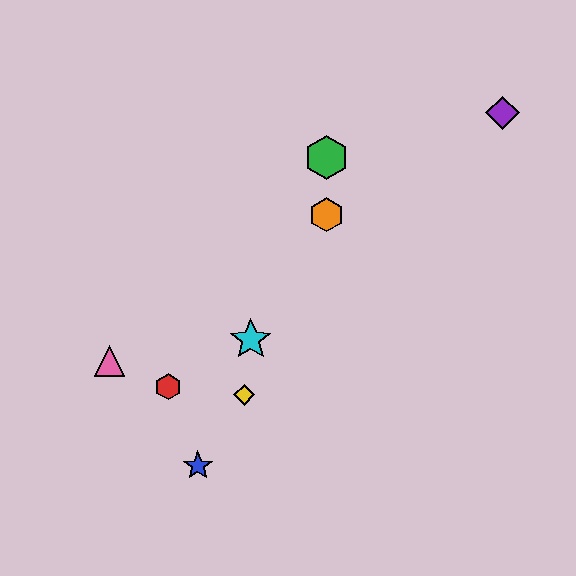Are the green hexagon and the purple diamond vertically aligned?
No, the green hexagon is at x≈327 and the purple diamond is at x≈503.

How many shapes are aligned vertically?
2 shapes (the green hexagon, the orange hexagon) are aligned vertically.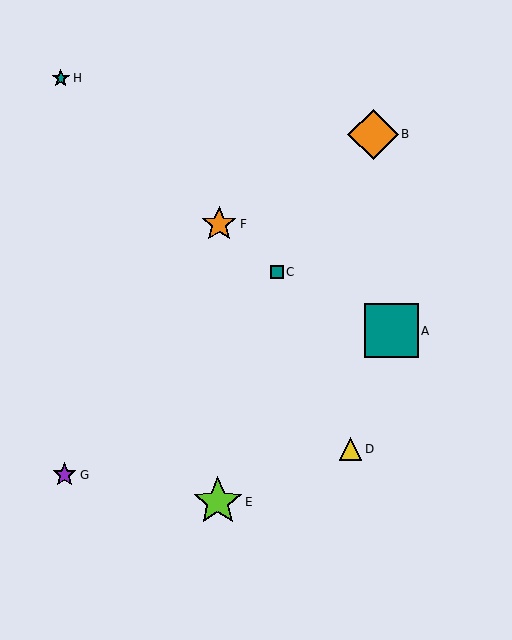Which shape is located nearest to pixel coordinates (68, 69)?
The teal star (labeled H) at (61, 78) is nearest to that location.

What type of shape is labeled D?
Shape D is a yellow triangle.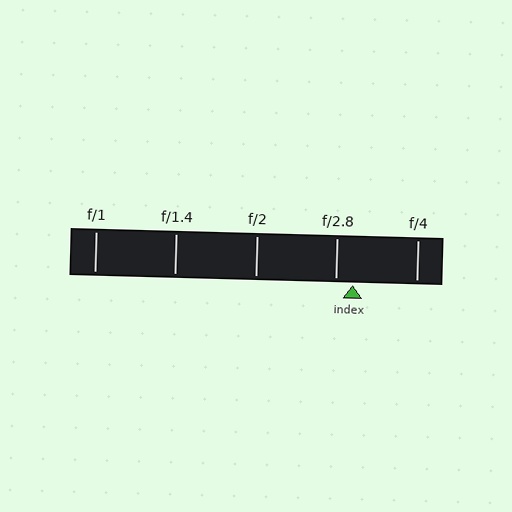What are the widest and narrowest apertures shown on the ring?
The widest aperture shown is f/1 and the narrowest is f/4.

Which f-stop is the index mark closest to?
The index mark is closest to f/2.8.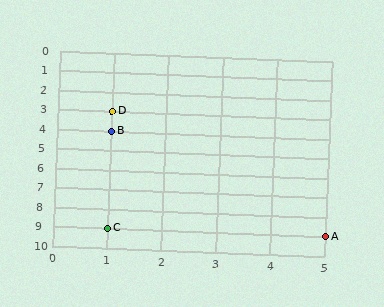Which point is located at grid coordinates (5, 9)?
Point A is at (5, 9).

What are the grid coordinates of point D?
Point D is at grid coordinates (1, 3).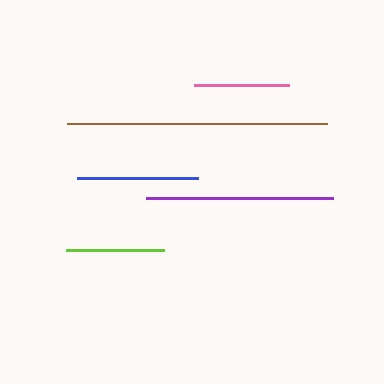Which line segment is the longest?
The brown line is the longest at approximately 260 pixels.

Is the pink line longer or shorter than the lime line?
The lime line is longer than the pink line.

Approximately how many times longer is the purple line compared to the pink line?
The purple line is approximately 1.9 times the length of the pink line.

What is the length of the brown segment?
The brown segment is approximately 260 pixels long.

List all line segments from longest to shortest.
From longest to shortest: brown, purple, blue, lime, pink.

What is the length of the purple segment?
The purple segment is approximately 187 pixels long.